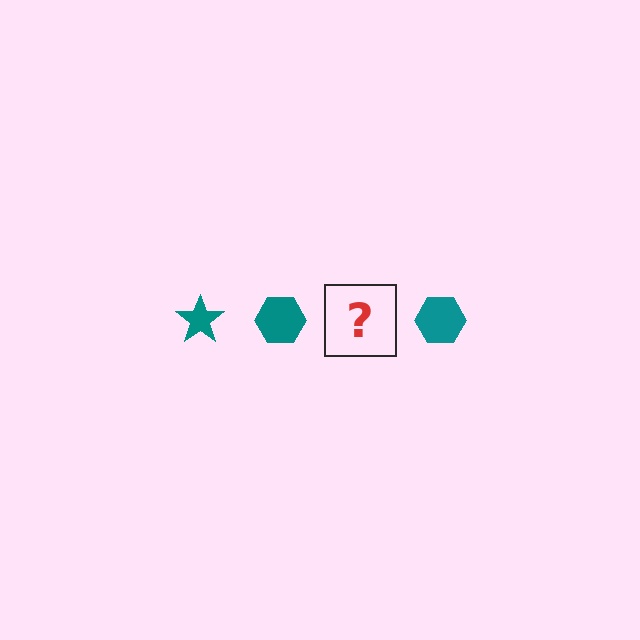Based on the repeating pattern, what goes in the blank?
The blank should be a teal star.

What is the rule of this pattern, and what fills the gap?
The rule is that the pattern cycles through star, hexagon shapes in teal. The gap should be filled with a teal star.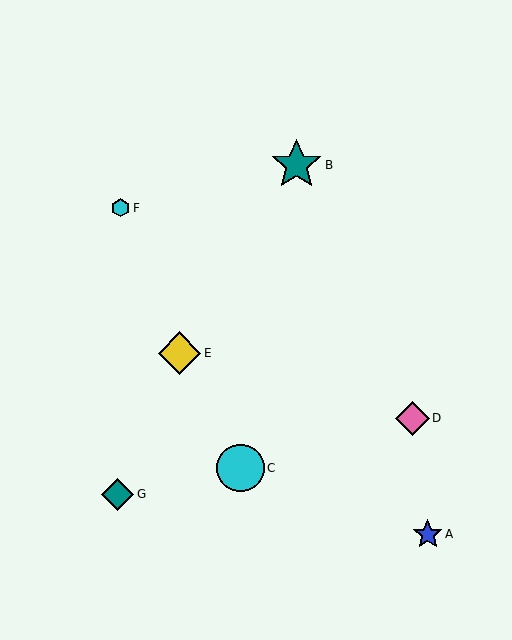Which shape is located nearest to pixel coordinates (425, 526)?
The blue star (labeled A) at (428, 534) is nearest to that location.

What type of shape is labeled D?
Shape D is a pink diamond.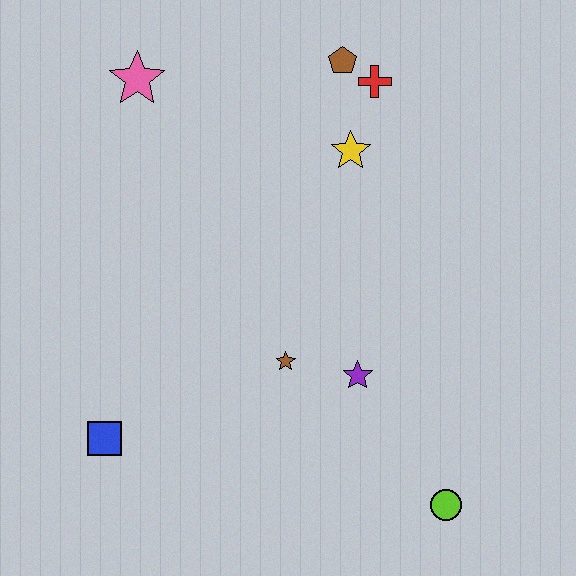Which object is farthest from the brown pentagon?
The lime circle is farthest from the brown pentagon.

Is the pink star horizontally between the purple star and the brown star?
No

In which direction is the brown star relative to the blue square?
The brown star is to the right of the blue square.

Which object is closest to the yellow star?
The red cross is closest to the yellow star.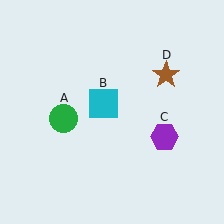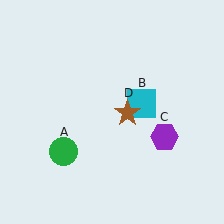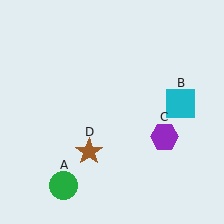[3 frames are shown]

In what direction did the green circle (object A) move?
The green circle (object A) moved down.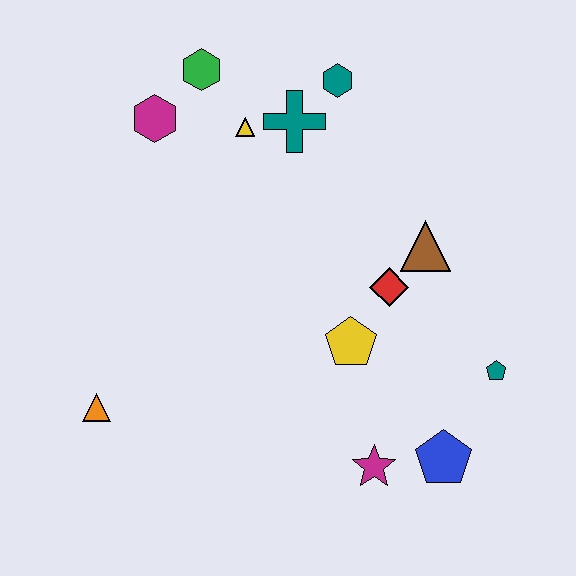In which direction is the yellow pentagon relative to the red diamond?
The yellow pentagon is below the red diamond.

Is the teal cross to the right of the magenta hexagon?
Yes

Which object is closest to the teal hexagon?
The teal cross is closest to the teal hexagon.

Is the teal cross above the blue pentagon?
Yes